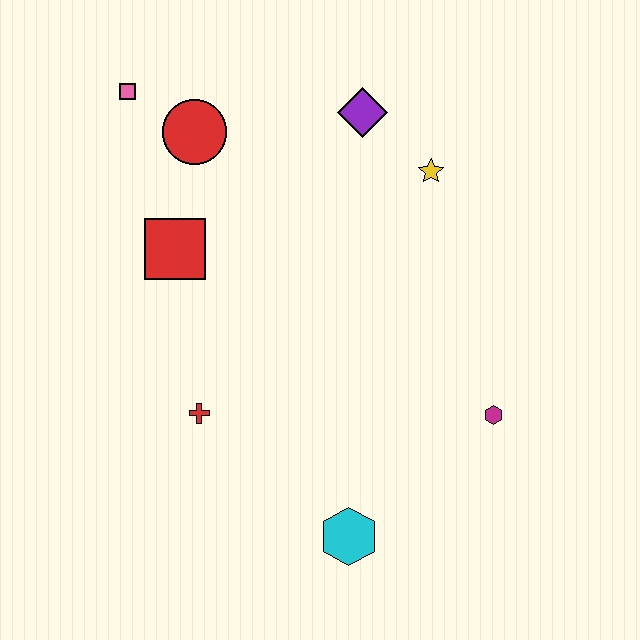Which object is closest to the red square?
The red circle is closest to the red square.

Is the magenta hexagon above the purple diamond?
No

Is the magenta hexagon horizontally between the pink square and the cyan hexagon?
No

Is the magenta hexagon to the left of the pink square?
No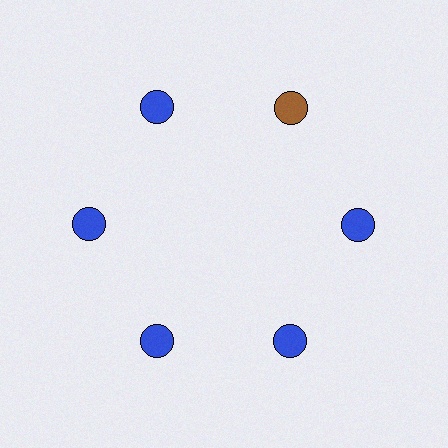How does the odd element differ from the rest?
It has a different color: brown instead of blue.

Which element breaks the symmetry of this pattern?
The brown circle at roughly the 1 o'clock position breaks the symmetry. All other shapes are blue circles.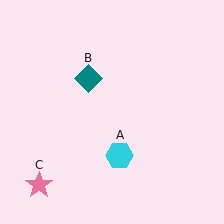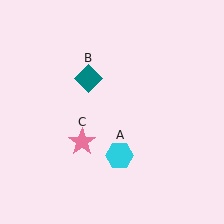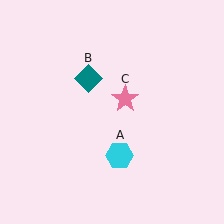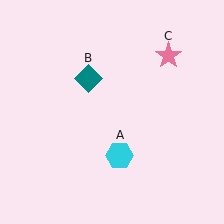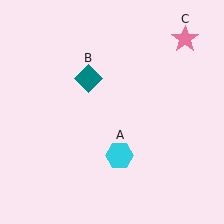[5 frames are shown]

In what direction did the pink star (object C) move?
The pink star (object C) moved up and to the right.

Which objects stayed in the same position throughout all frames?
Cyan hexagon (object A) and teal diamond (object B) remained stationary.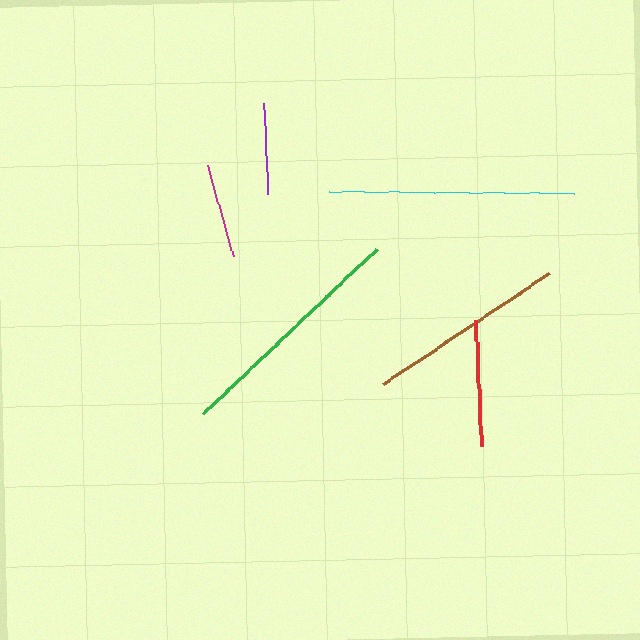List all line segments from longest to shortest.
From longest to shortest: cyan, green, brown, red, magenta, purple.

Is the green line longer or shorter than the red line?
The green line is longer than the red line.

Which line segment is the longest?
The cyan line is the longest at approximately 245 pixels.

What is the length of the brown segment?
The brown segment is approximately 199 pixels long.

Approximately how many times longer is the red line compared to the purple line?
The red line is approximately 1.4 times the length of the purple line.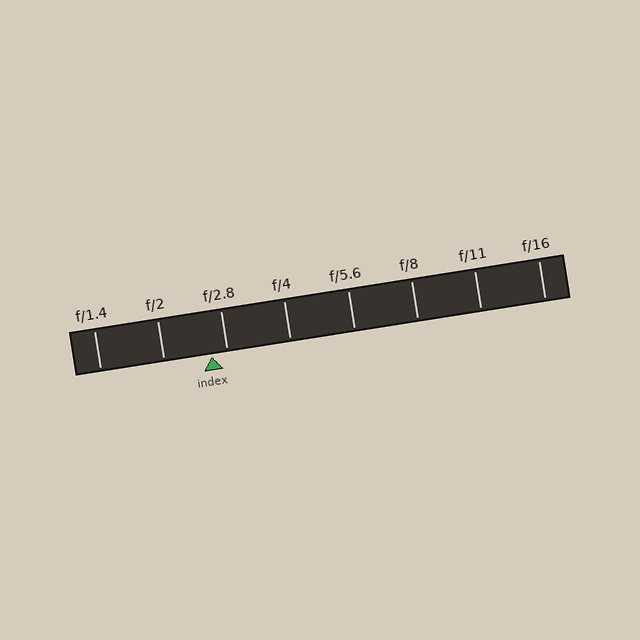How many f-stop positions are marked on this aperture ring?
There are 8 f-stop positions marked.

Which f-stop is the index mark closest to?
The index mark is closest to f/2.8.